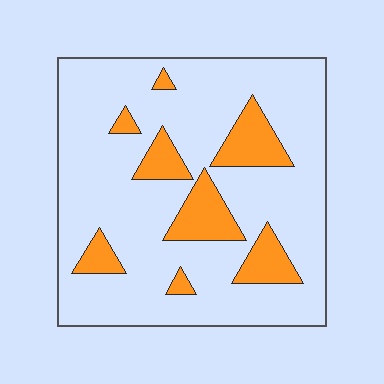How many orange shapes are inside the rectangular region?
8.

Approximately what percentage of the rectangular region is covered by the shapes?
Approximately 20%.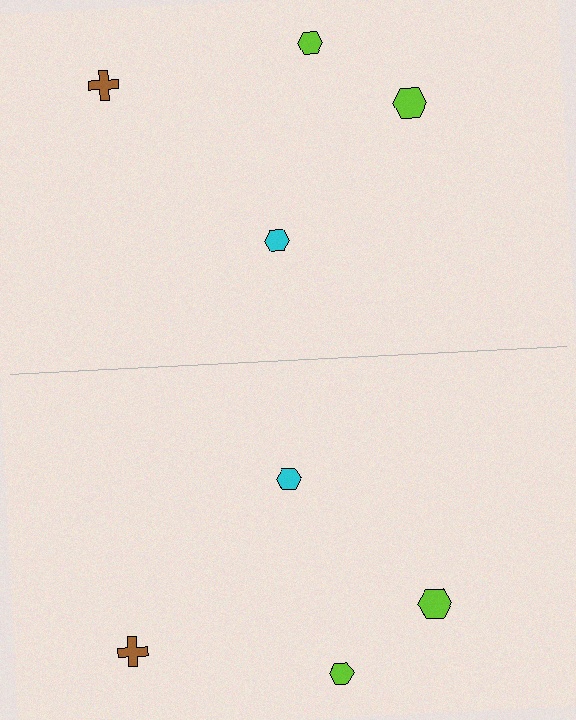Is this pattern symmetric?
Yes, this pattern has bilateral (reflection) symmetry.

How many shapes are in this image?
There are 8 shapes in this image.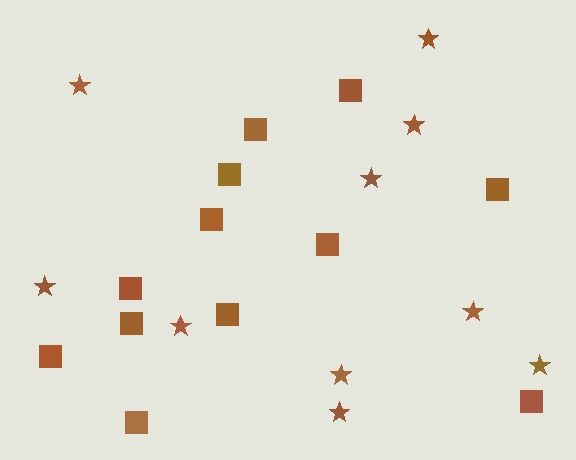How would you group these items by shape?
There are 2 groups: one group of squares (12) and one group of stars (10).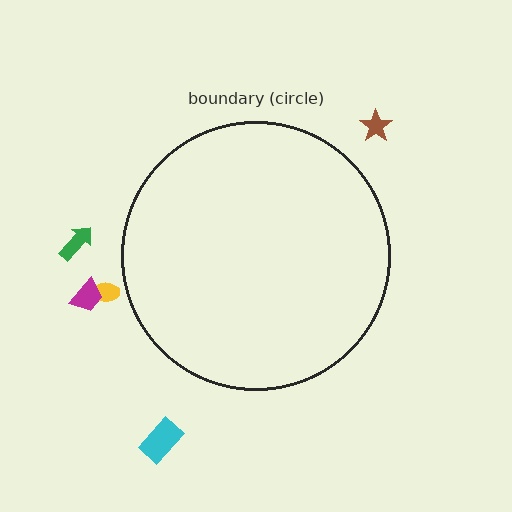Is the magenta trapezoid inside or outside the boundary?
Outside.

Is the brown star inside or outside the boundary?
Outside.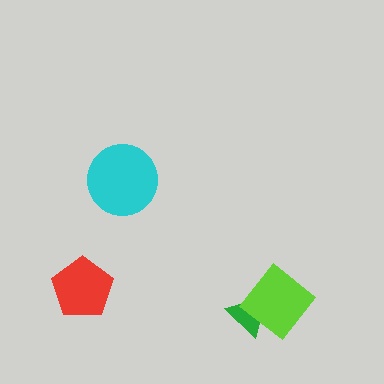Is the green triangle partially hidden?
Yes, it is partially covered by another shape.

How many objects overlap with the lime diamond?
1 object overlaps with the lime diamond.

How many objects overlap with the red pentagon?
0 objects overlap with the red pentagon.